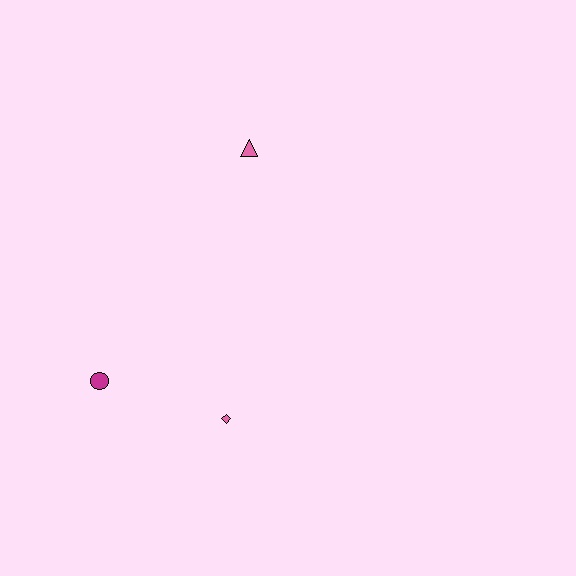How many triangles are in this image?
There is 1 triangle.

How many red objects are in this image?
There are no red objects.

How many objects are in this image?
There are 3 objects.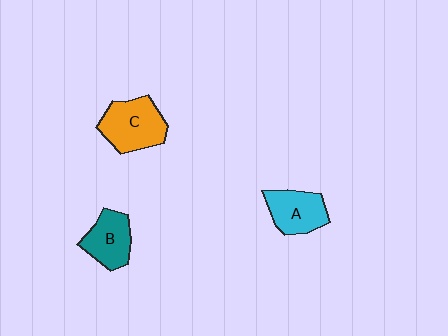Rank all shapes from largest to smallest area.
From largest to smallest: C (orange), A (cyan), B (teal).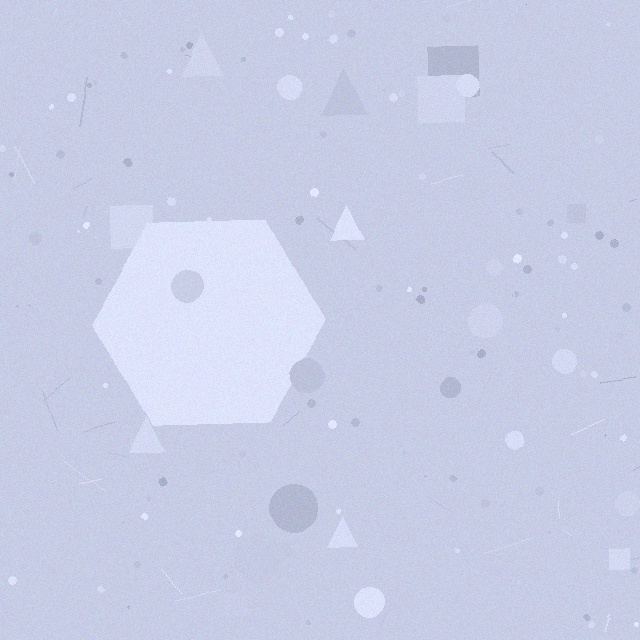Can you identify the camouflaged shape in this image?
The camouflaged shape is a hexagon.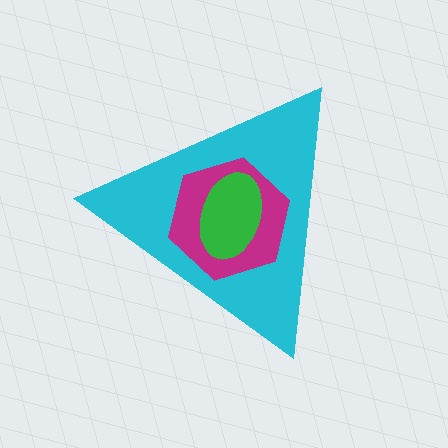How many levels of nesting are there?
3.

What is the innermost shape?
The green ellipse.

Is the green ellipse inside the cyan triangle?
Yes.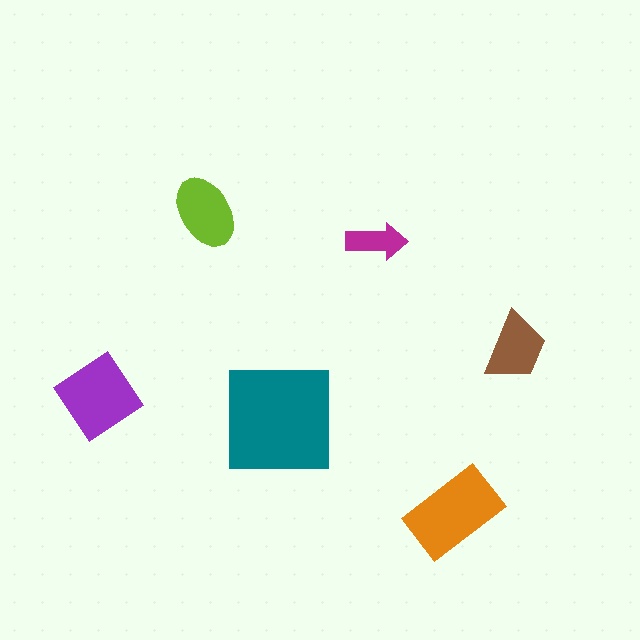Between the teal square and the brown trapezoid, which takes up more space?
The teal square.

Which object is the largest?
The teal square.